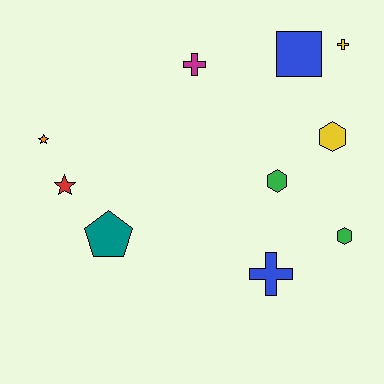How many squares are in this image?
There is 1 square.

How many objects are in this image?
There are 10 objects.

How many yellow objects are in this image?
There are 2 yellow objects.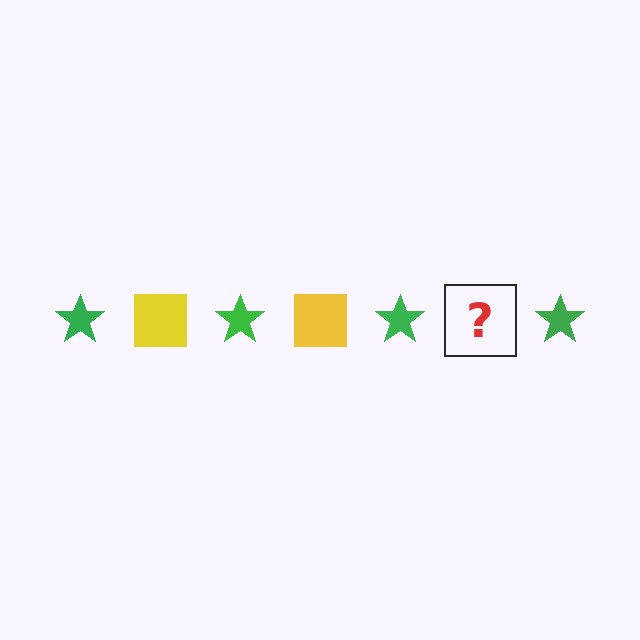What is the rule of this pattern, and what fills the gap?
The rule is that the pattern alternates between green star and yellow square. The gap should be filled with a yellow square.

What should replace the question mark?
The question mark should be replaced with a yellow square.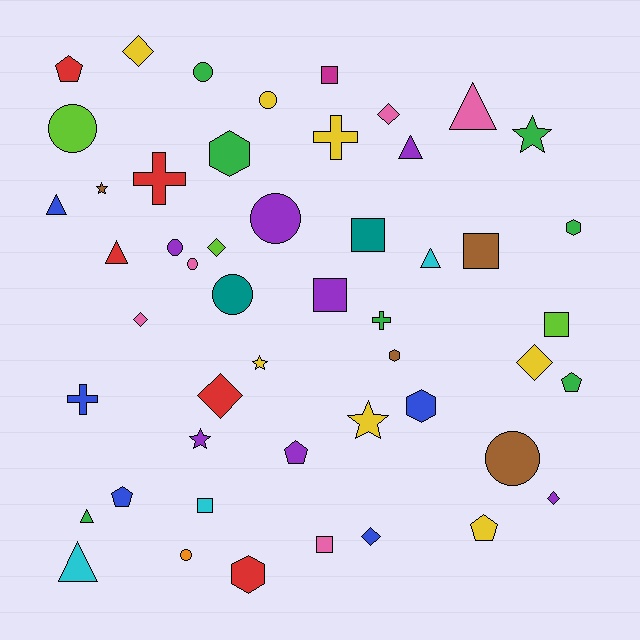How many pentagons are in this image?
There are 5 pentagons.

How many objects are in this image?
There are 50 objects.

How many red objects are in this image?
There are 5 red objects.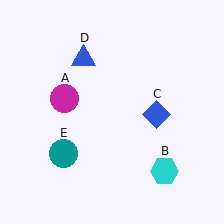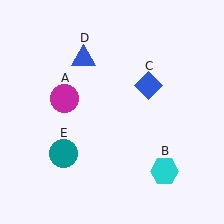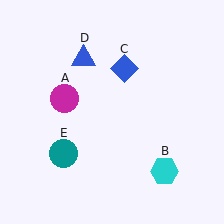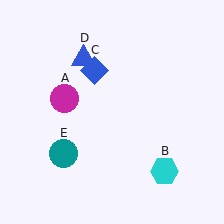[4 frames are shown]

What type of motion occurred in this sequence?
The blue diamond (object C) rotated counterclockwise around the center of the scene.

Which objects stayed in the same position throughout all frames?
Magenta circle (object A) and cyan hexagon (object B) and blue triangle (object D) and teal circle (object E) remained stationary.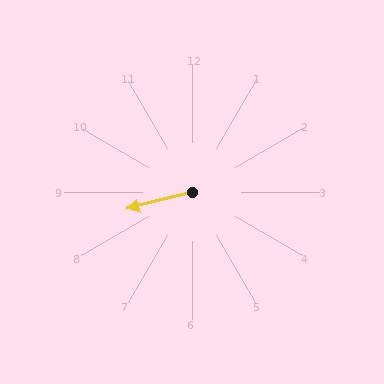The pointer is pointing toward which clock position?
Roughly 9 o'clock.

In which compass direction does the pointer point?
West.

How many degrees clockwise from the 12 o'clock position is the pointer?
Approximately 256 degrees.